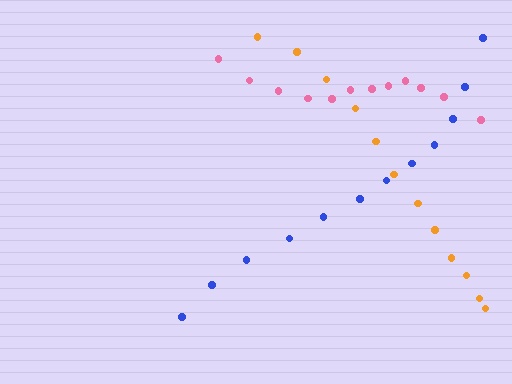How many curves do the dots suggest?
There are 3 distinct paths.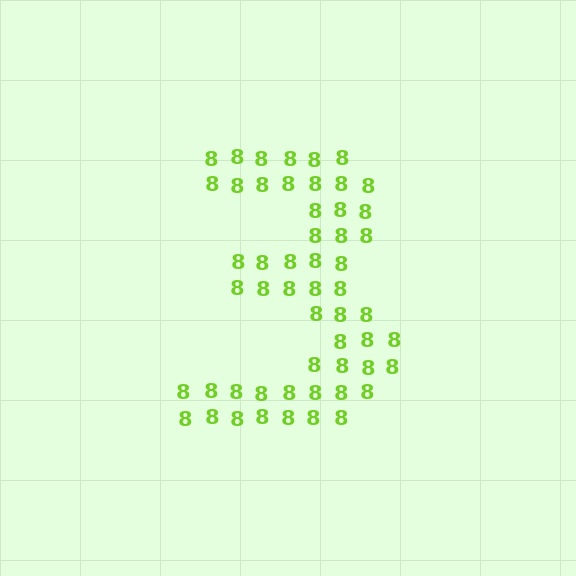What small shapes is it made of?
It is made of small digit 8's.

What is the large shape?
The large shape is the digit 3.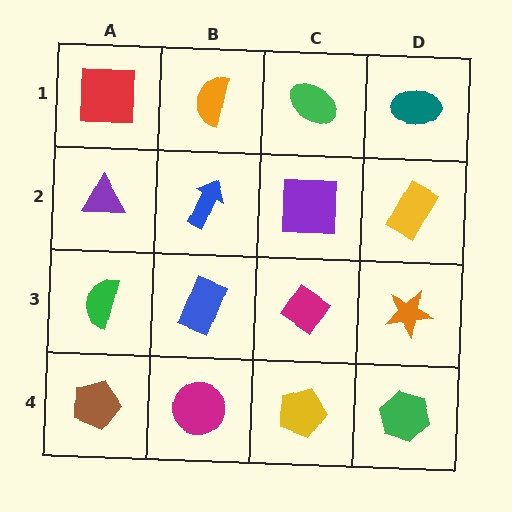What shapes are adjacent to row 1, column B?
A blue arrow (row 2, column B), a red square (row 1, column A), a green ellipse (row 1, column C).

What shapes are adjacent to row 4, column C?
A magenta diamond (row 3, column C), a magenta circle (row 4, column B), a green hexagon (row 4, column D).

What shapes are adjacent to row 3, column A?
A purple triangle (row 2, column A), a brown pentagon (row 4, column A), a blue rectangle (row 3, column B).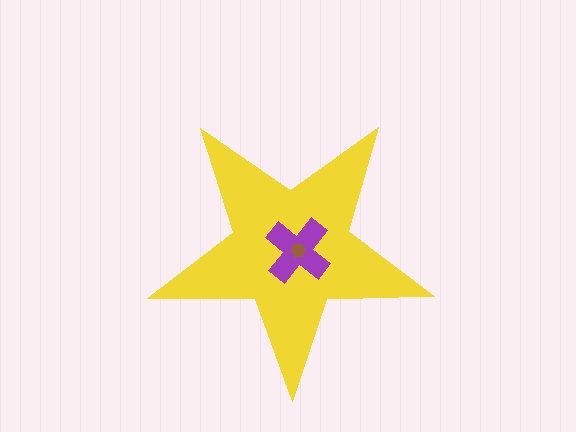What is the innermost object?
The brown hexagon.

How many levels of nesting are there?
3.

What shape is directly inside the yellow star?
The purple cross.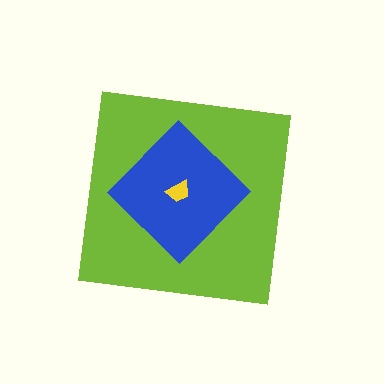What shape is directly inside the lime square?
The blue diamond.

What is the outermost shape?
The lime square.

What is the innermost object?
The yellow trapezoid.